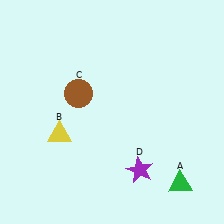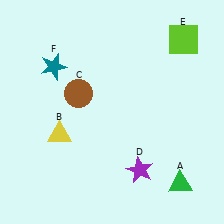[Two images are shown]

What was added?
A lime square (E), a teal star (F) were added in Image 2.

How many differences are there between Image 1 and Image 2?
There are 2 differences between the two images.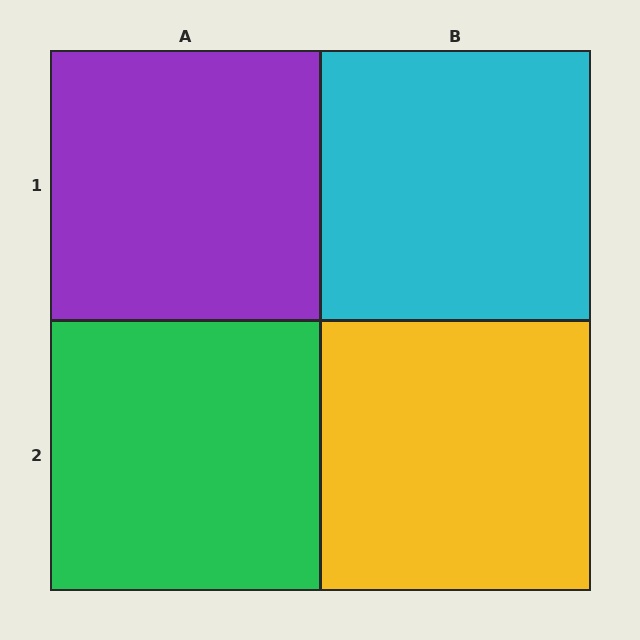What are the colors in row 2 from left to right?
Green, yellow.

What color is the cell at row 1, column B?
Cyan.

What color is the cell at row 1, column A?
Purple.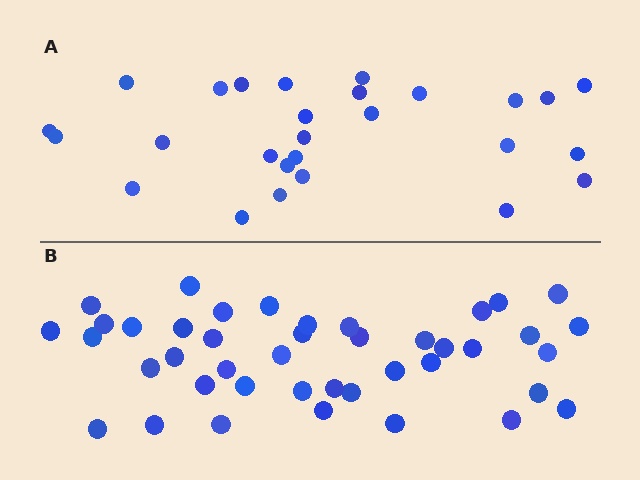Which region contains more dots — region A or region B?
Region B (the bottom region) has more dots.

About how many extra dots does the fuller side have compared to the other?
Region B has approximately 15 more dots than region A.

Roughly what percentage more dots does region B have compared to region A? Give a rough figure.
About 55% more.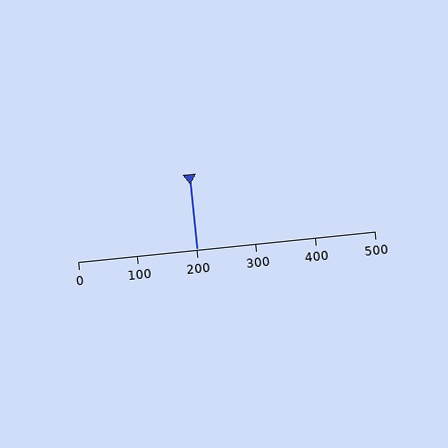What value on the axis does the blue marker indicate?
The marker indicates approximately 200.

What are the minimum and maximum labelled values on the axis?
The axis runs from 0 to 500.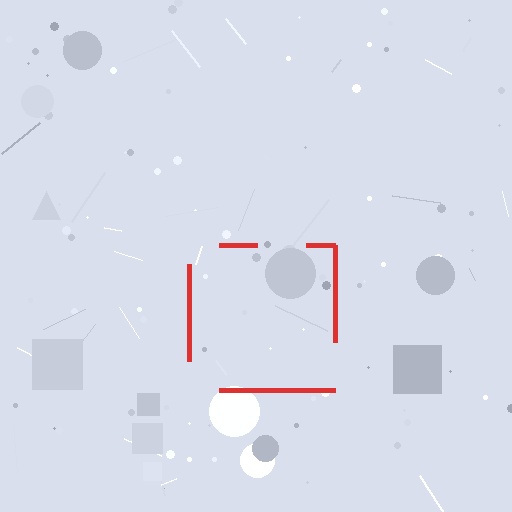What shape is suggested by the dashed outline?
The dashed outline suggests a square.